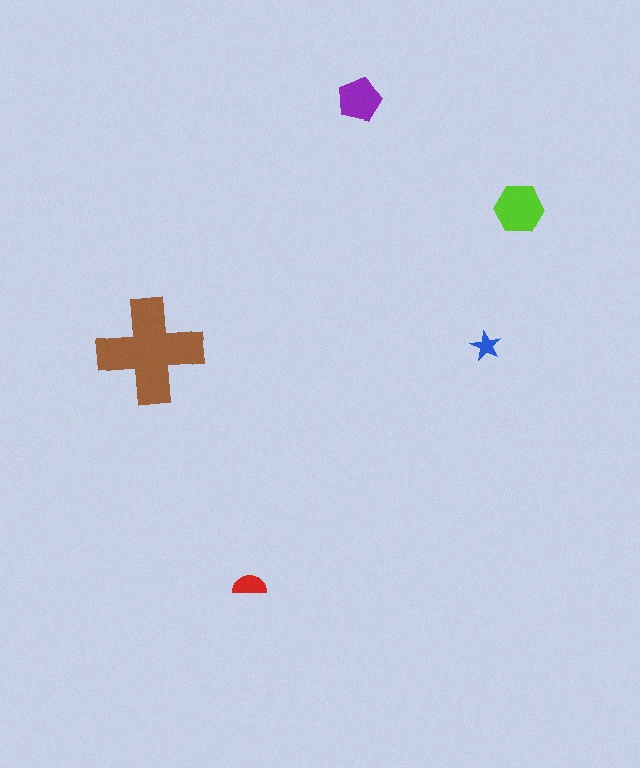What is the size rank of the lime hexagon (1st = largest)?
2nd.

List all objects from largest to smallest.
The brown cross, the lime hexagon, the purple pentagon, the red semicircle, the blue star.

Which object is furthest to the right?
The lime hexagon is rightmost.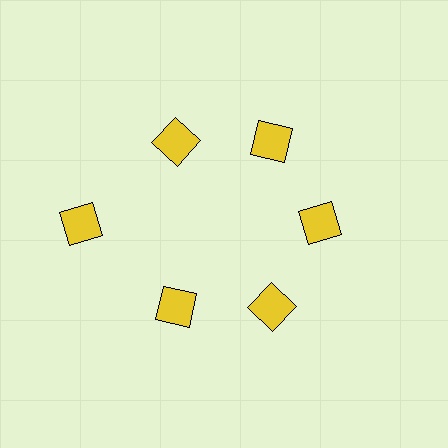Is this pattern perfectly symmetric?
No. The 6 yellow diamonds are arranged in a ring, but one element near the 9 o'clock position is pushed outward from the center, breaking the 6-fold rotational symmetry.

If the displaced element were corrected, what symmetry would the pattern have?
It would have 6-fold rotational symmetry — the pattern would map onto itself every 60 degrees.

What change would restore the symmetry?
The symmetry would be restored by moving it inward, back onto the ring so that all 6 diamonds sit at equal angles and equal distance from the center.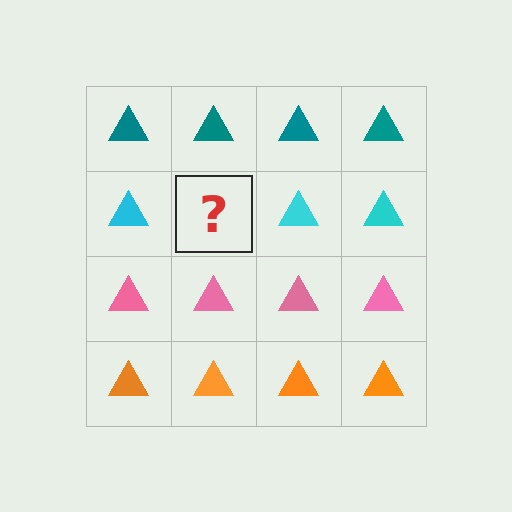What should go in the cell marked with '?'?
The missing cell should contain a cyan triangle.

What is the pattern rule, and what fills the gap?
The rule is that each row has a consistent color. The gap should be filled with a cyan triangle.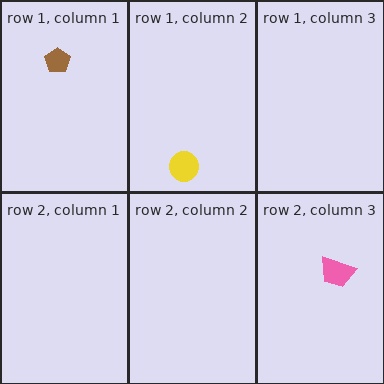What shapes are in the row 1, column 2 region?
The yellow circle.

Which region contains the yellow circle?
The row 1, column 2 region.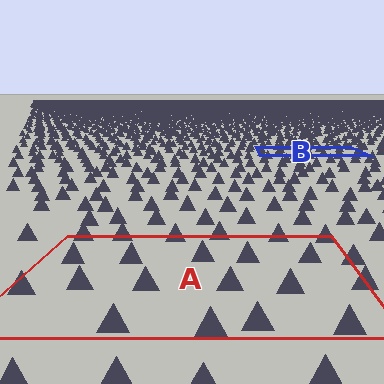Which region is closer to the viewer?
Region A is closer. The texture elements there are larger and more spread out.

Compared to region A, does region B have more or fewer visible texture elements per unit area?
Region B has more texture elements per unit area — they are packed more densely because it is farther away.